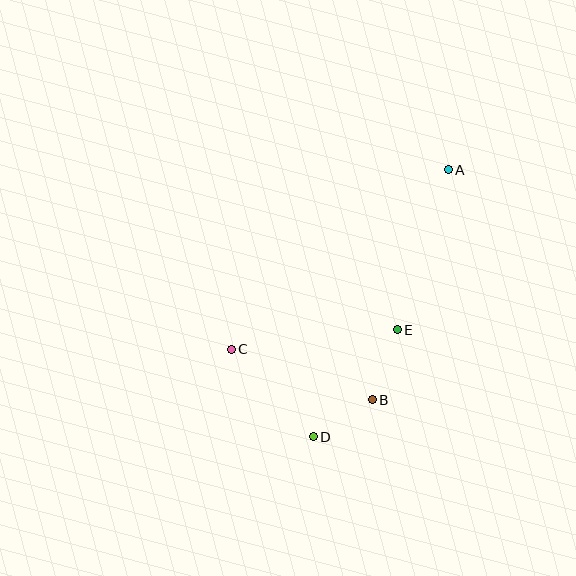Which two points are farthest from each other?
Points A and D are farthest from each other.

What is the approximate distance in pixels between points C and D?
The distance between C and D is approximately 120 pixels.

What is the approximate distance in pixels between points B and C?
The distance between B and C is approximately 150 pixels.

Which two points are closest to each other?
Points B and D are closest to each other.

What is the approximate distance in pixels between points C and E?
The distance between C and E is approximately 168 pixels.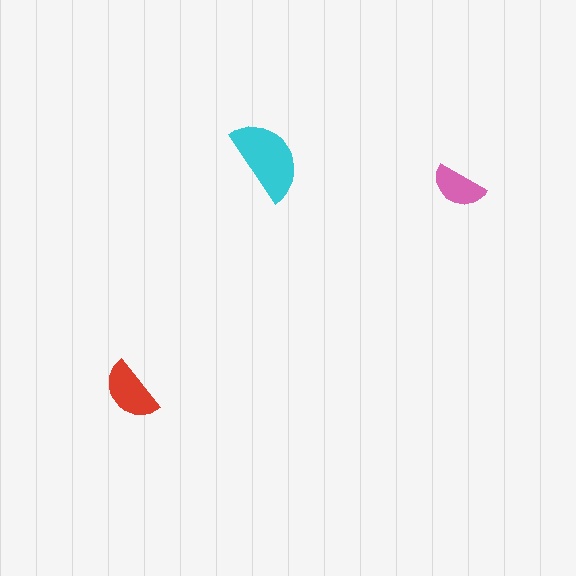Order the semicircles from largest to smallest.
the cyan one, the red one, the pink one.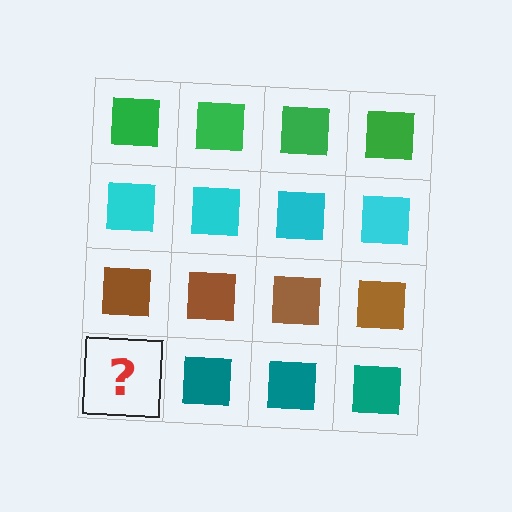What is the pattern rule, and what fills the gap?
The rule is that each row has a consistent color. The gap should be filled with a teal square.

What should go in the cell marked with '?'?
The missing cell should contain a teal square.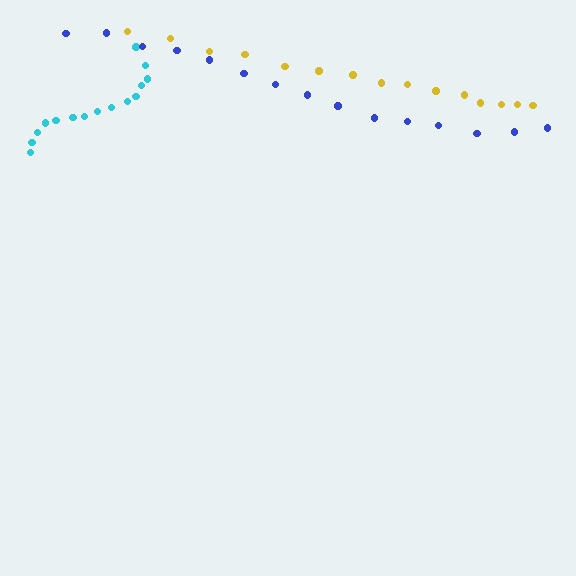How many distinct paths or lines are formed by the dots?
There are 3 distinct paths.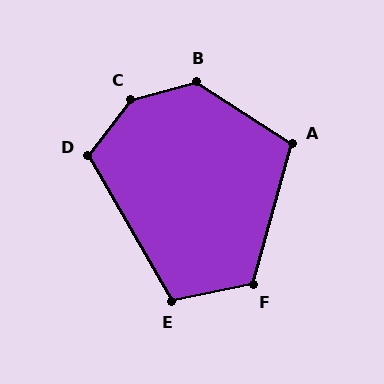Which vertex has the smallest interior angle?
A, at approximately 108 degrees.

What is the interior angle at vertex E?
Approximately 109 degrees (obtuse).